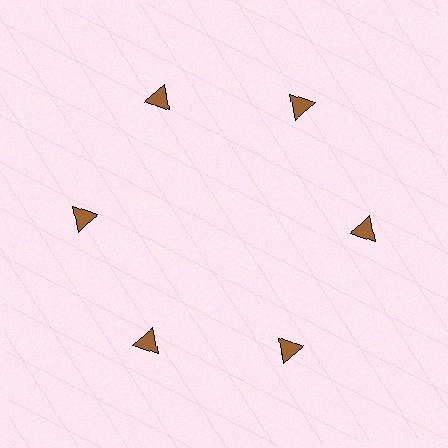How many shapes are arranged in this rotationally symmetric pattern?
There are 6 shapes, arranged in 6 groups of 1.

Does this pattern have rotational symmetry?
Yes, this pattern has 6-fold rotational symmetry. It looks the same after rotating 60 degrees around the center.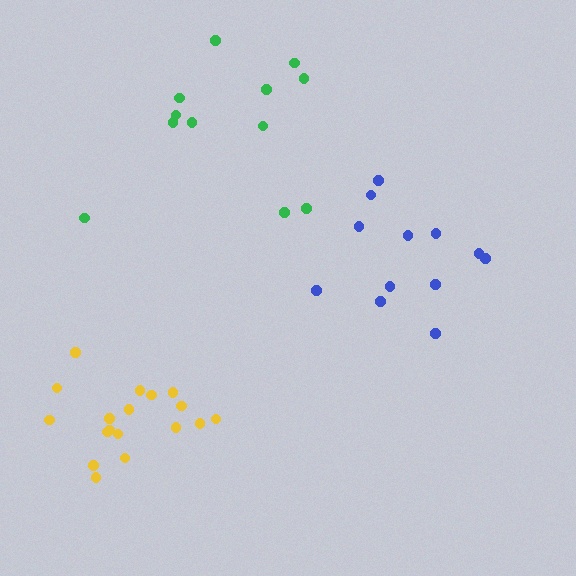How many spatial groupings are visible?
There are 3 spatial groupings.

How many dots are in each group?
Group 1: 12 dots, Group 2: 12 dots, Group 3: 18 dots (42 total).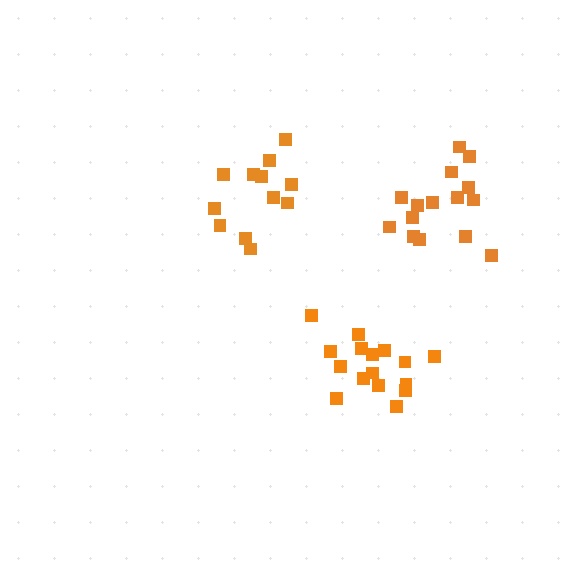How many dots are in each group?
Group 1: 16 dots, Group 2: 12 dots, Group 3: 15 dots (43 total).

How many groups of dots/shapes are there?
There are 3 groups.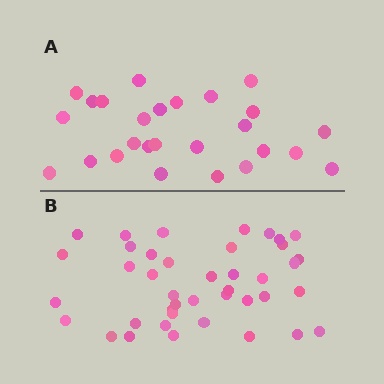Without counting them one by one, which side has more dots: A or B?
Region B (the bottom region) has more dots.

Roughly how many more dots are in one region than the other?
Region B has approximately 15 more dots than region A.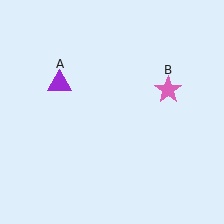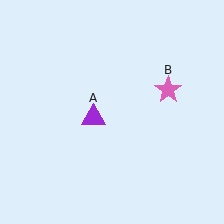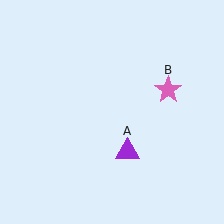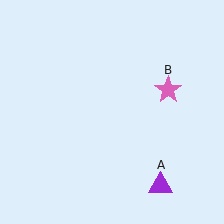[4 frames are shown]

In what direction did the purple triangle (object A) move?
The purple triangle (object A) moved down and to the right.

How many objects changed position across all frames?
1 object changed position: purple triangle (object A).